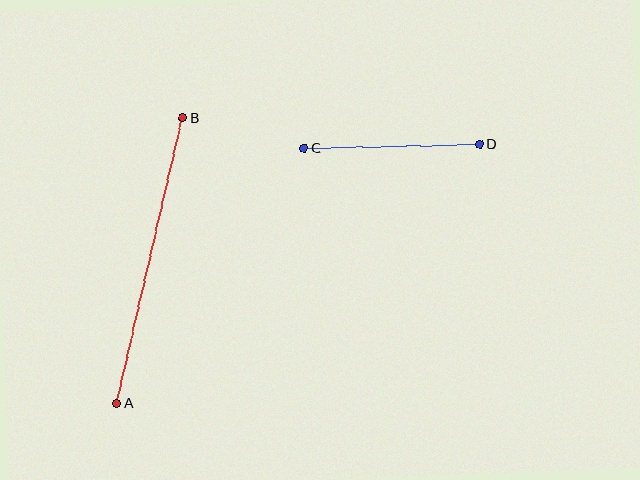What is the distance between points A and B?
The distance is approximately 293 pixels.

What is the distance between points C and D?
The distance is approximately 176 pixels.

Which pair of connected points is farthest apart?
Points A and B are farthest apart.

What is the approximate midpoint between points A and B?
The midpoint is at approximately (150, 261) pixels.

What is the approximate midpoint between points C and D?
The midpoint is at approximately (392, 146) pixels.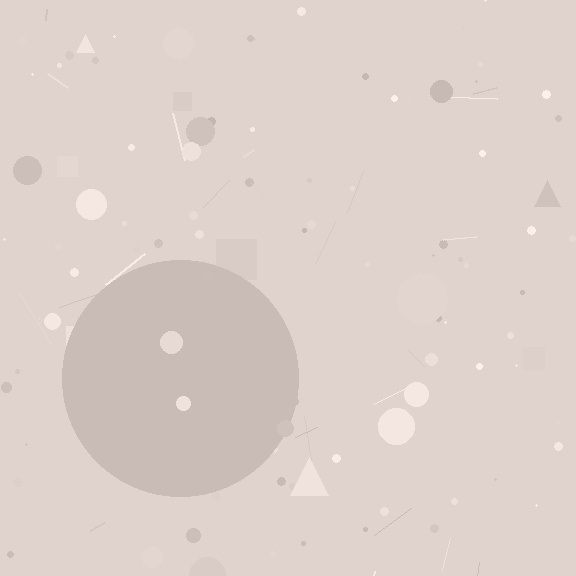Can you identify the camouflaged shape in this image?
The camouflaged shape is a circle.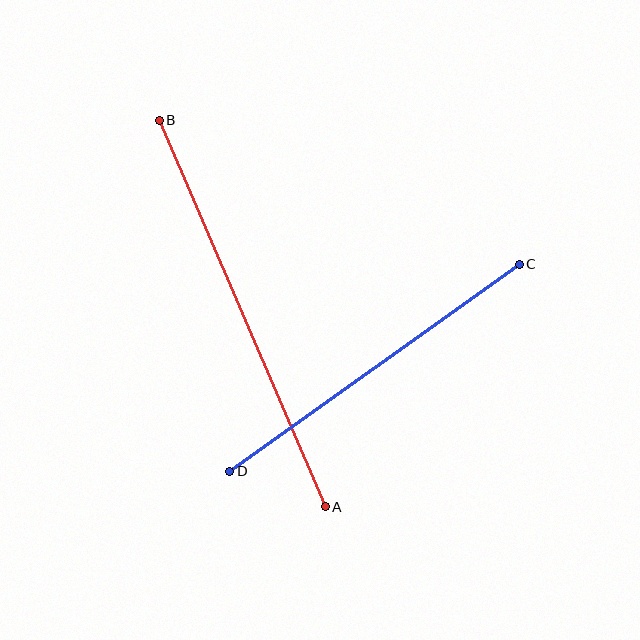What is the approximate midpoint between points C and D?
The midpoint is at approximately (374, 368) pixels.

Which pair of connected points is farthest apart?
Points A and B are farthest apart.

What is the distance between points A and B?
The distance is approximately 421 pixels.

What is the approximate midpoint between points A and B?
The midpoint is at approximately (242, 314) pixels.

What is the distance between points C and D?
The distance is approximately 356 pixels.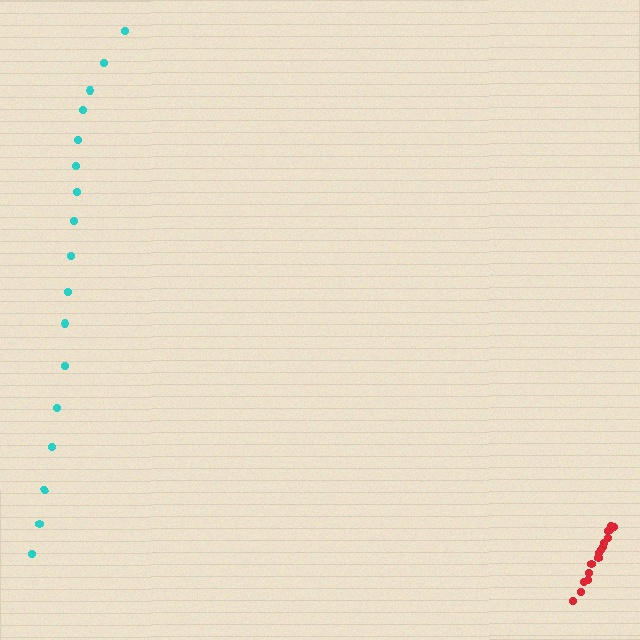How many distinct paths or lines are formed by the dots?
There are 2 distinct paths.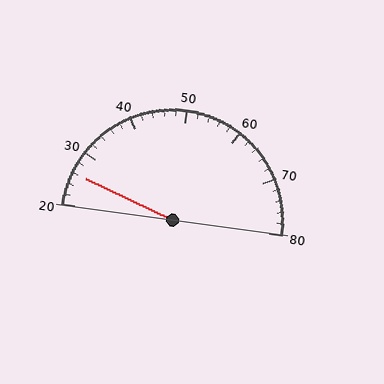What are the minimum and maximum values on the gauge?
The gauge ranges from 20 to 80.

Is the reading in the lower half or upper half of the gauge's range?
The reading is in the lower half of the range (20 to 80).